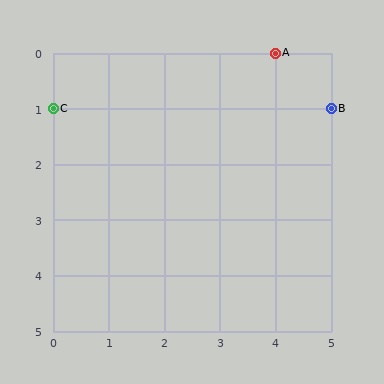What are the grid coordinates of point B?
Point B is at grid coordinates (5, 1).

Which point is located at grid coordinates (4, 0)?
Point A is at (4, 0).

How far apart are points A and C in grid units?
Points A and C are 4 columns and 1 row apart (about 4.1 grid units diagonally).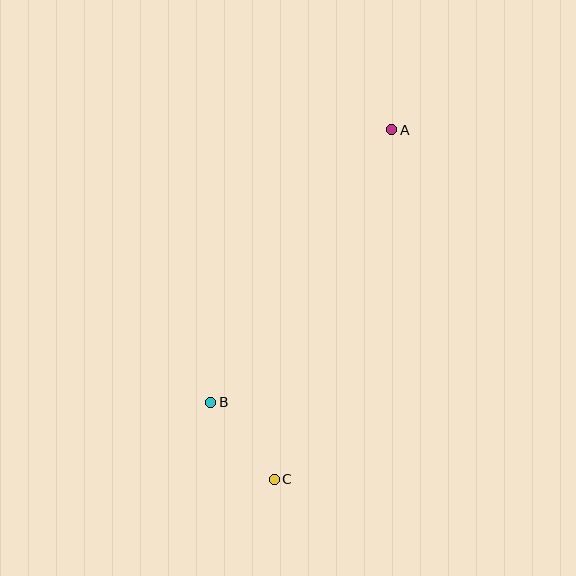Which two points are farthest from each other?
Points A and C are farthest from each other.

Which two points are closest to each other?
Points B and C are closest to each other.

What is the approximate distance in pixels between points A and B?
The distance between A and B is approximately 327 pixels.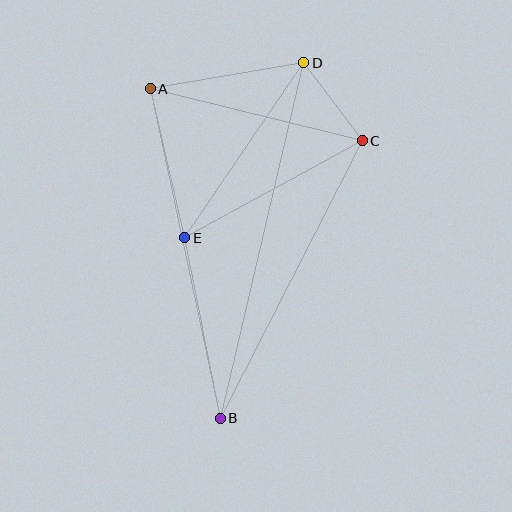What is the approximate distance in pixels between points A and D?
The distance between A and D is approximately 156 pixels.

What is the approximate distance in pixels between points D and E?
The distance between D and E is approximately 212 pixels.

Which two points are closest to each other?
Points C and D are closest to each other.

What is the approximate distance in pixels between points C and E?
The distance between C and E is approximately 203 pixels.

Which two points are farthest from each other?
Points B and D are farthest from each other.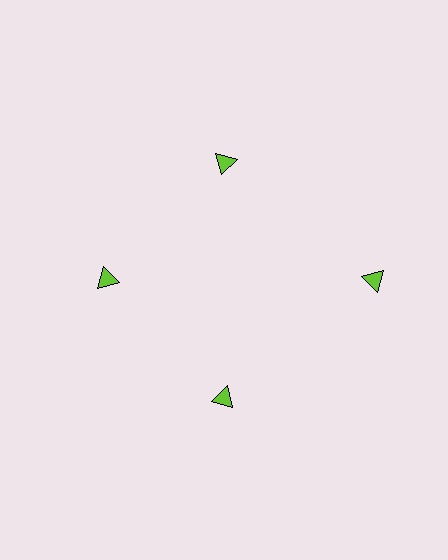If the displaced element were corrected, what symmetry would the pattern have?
It would have 4-fold rotational symmetry — the pattern would map onto itself every 90 degrees.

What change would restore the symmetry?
The symmetry would be restored by moving it inward, back onto the ring so that all 4 triangles sit at equal angles and equal distance from the center.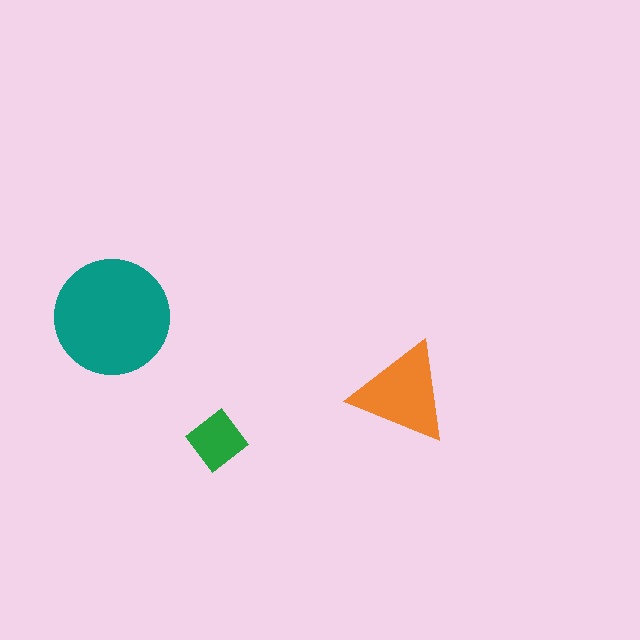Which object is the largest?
The teal circle.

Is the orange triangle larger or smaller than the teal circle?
Smaller.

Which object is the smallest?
The green diamond.